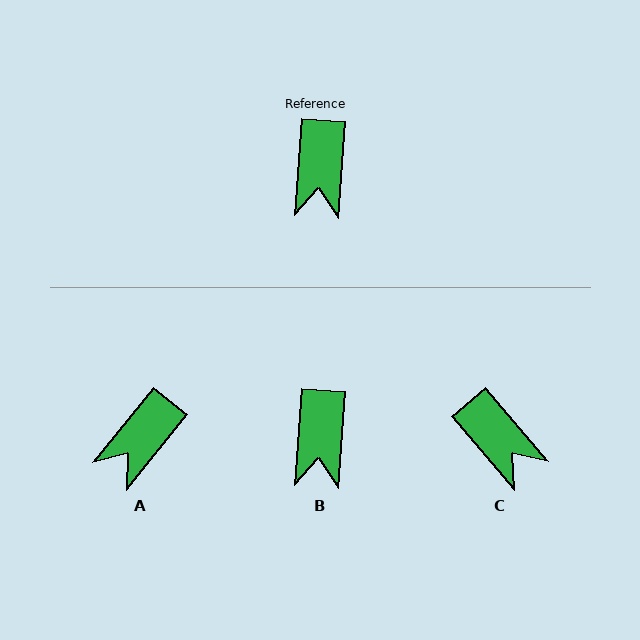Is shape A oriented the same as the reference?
No, it is off by about 35 degrees.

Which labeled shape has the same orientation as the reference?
B.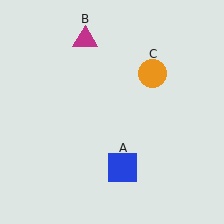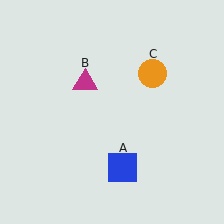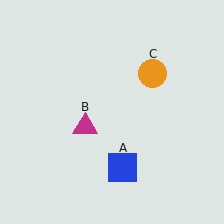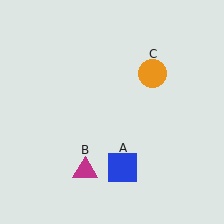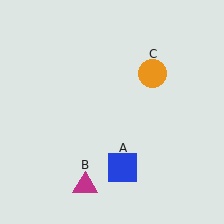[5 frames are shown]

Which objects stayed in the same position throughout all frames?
Blue square (object A) and orange circle (object C) remained stationary.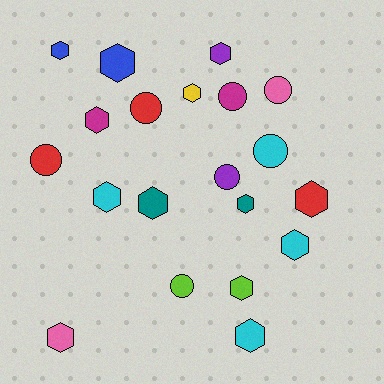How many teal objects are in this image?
There are 2 teal objects.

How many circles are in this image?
There are 7 circles.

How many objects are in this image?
There are 20 objects.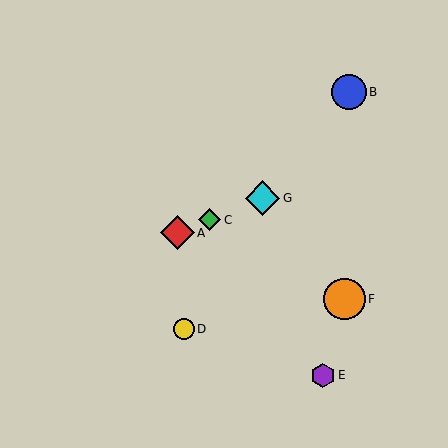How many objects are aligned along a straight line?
3 objects (A, C, G) are aligned along a straight line.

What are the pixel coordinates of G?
Object G is at (263, 198).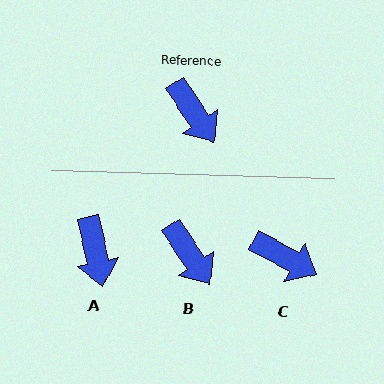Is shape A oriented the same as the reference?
No, it is off by about 21 degrees.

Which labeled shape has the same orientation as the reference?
B.